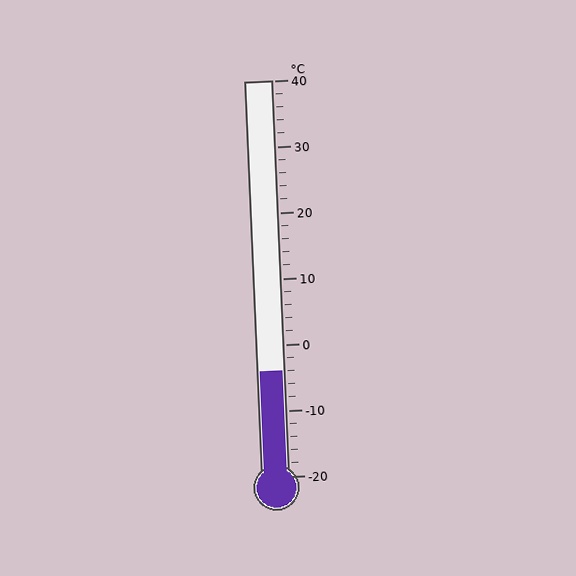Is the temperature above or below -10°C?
The temperature is above -10°C.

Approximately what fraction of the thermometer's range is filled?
The thermometer is filled to approximately 25% of its range.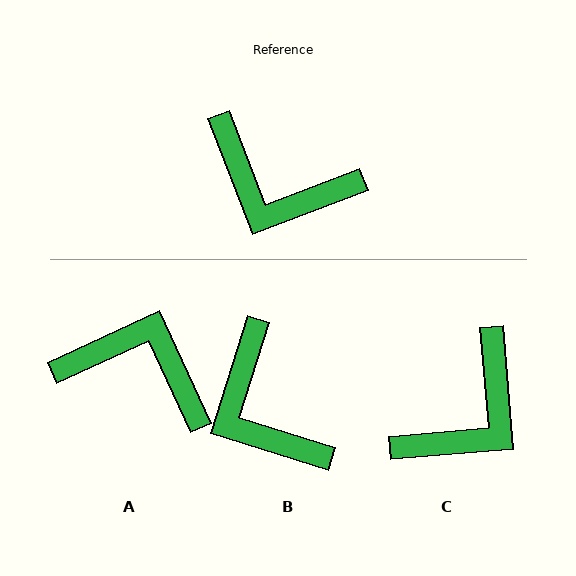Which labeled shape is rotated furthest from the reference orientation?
A, about 176 degrees away.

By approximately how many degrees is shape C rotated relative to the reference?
Approximately 74 degrees counter-clockwise.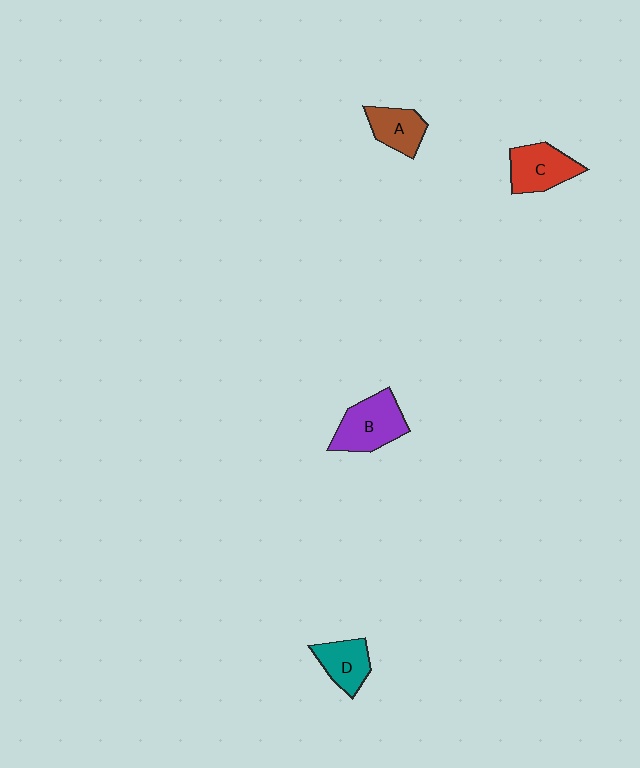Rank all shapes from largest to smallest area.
From largest to smallest: B (purple), C (red), D (teal), A (brown).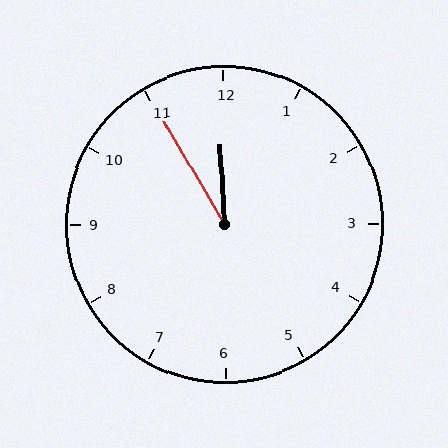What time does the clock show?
11:55.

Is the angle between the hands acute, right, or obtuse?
It is acute.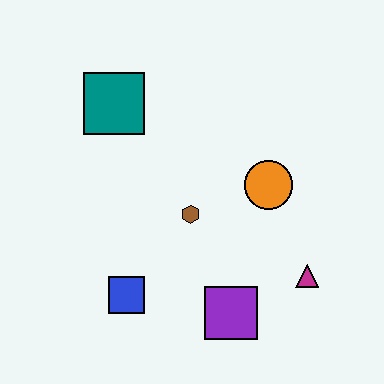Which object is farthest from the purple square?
The teal square is farthest from the purple square.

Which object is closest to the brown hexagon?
The orange circle is closest to the brown hexagon.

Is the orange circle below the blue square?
No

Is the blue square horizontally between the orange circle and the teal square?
Yes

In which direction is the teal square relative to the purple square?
The teal square is above the purple square.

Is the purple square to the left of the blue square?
No